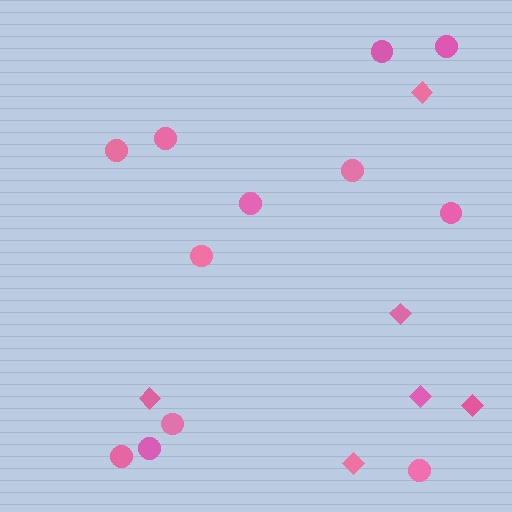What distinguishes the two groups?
There are 2 groups: one group of diamonds (6) and one group of circles (12).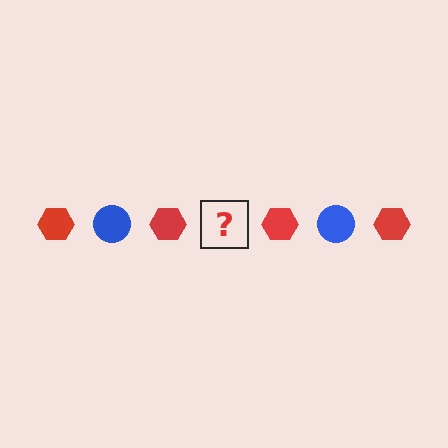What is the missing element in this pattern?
The missing element is a blue circle.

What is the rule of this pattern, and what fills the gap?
The rule is that the pattern alternates between red hexagon and blue circle. The gap should be filled with a blue circle.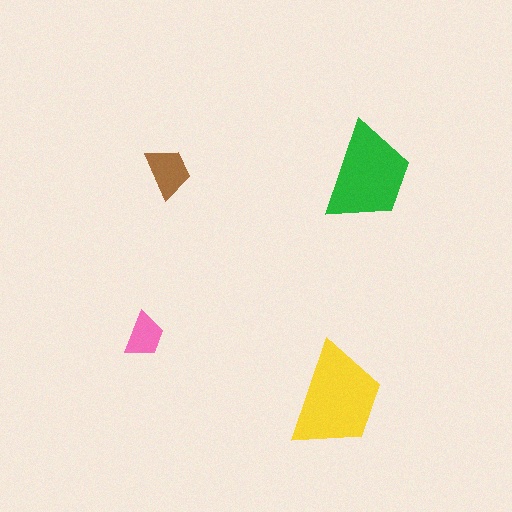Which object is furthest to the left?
The pink trapezoid is leftmost.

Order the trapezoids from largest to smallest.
the yellow one, the green one, the brown one, the pink one.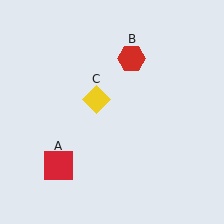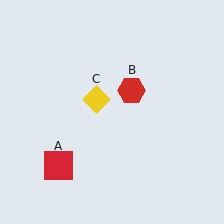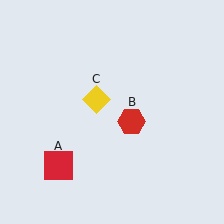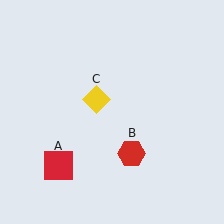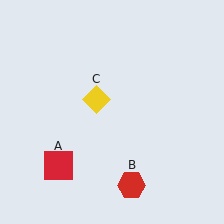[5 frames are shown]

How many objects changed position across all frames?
1 object changed position: red hexagon (object B).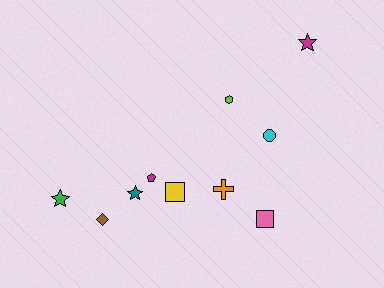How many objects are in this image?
There are 10 objects.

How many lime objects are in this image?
There is 1 lime object.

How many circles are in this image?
There is 1 circle.